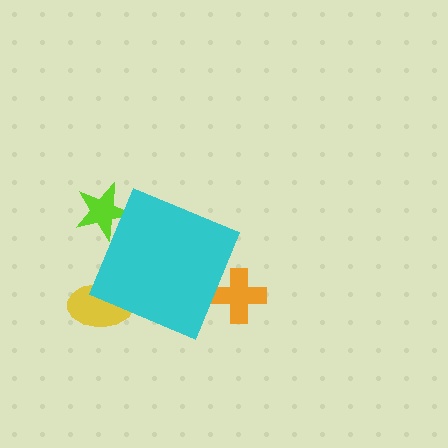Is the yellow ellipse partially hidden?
Yes, the yellow ellipse is partially hidden behind the cyan diamond.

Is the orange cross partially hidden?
Yes, the orange cross is partially hidden behind the cyan diamond.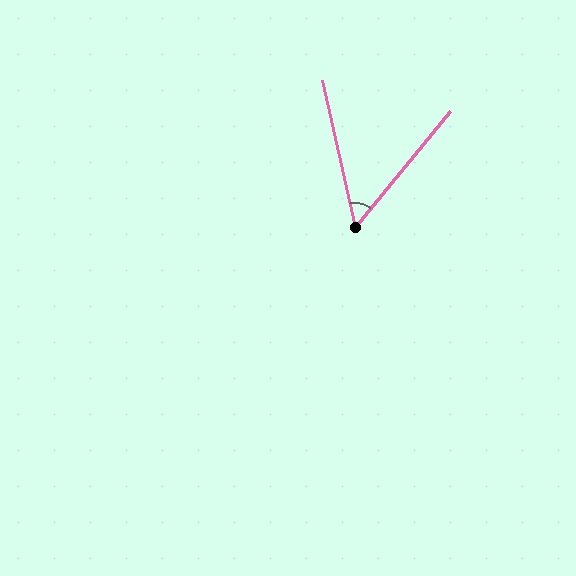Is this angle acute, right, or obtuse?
It is acute.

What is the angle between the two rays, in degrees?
Approximately 52 degrees.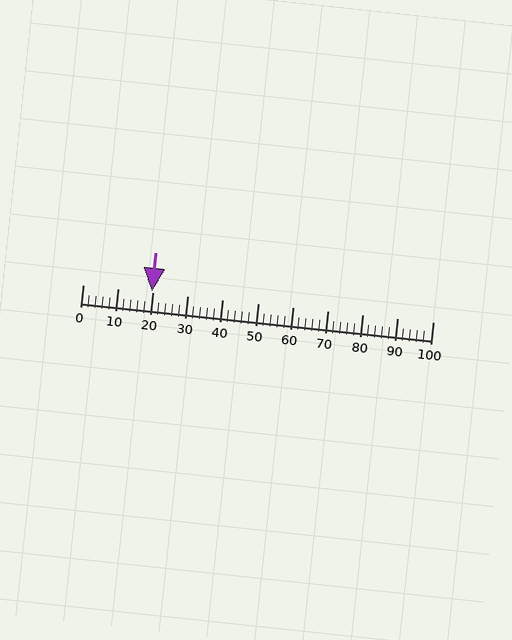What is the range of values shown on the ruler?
The ruler shows values from 0 to 100.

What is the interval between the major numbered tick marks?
The major tick marks are spaced 10 units apart.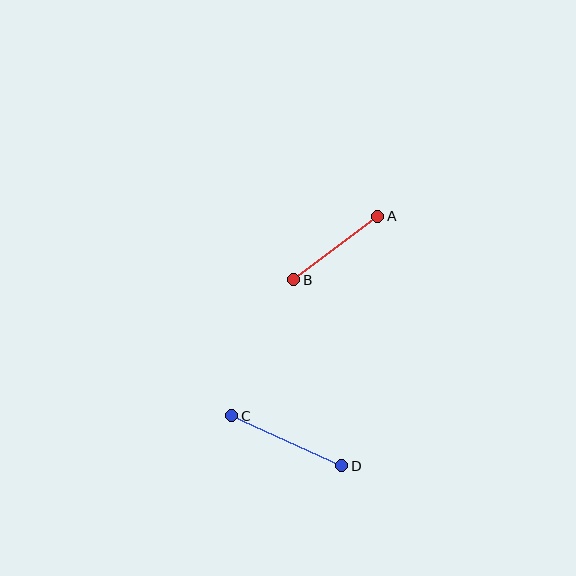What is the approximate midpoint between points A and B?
The midpoint is at approximately (336, 248) pixels.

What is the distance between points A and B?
The distance is approximately 105 pixels.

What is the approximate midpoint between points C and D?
The midpoint is at approximately (287, 441) pixels.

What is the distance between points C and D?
The distance is approximately 121 pixels.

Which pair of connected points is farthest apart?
Points C and D are farthest apart.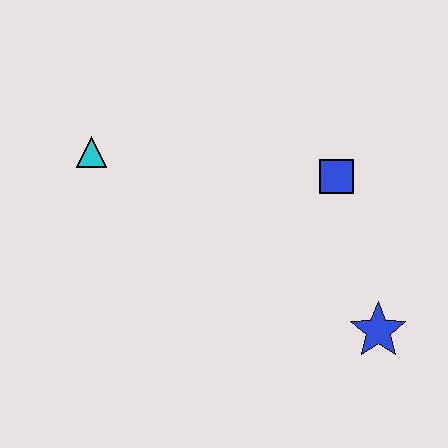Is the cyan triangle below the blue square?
No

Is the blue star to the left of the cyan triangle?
No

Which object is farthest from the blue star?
The cyan triangle is farthest from the blue star.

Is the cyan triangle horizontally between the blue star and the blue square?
No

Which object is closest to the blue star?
The blue square is closest to the blue star.